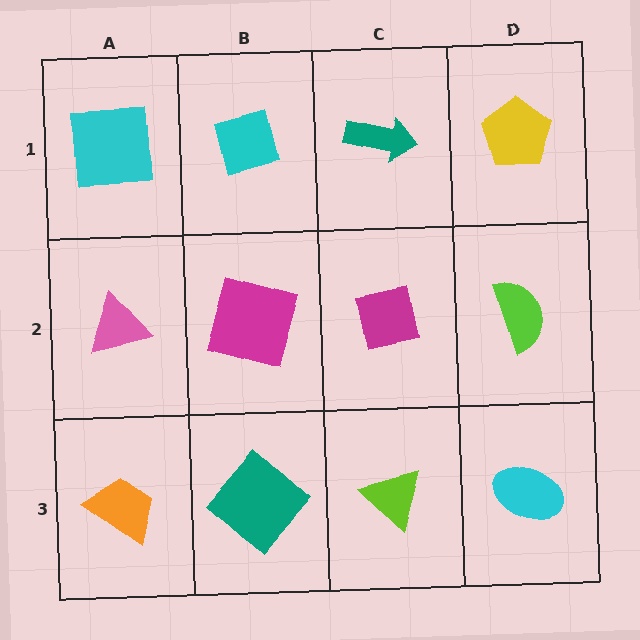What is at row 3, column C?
A lime triangle.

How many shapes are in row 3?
4 shapes.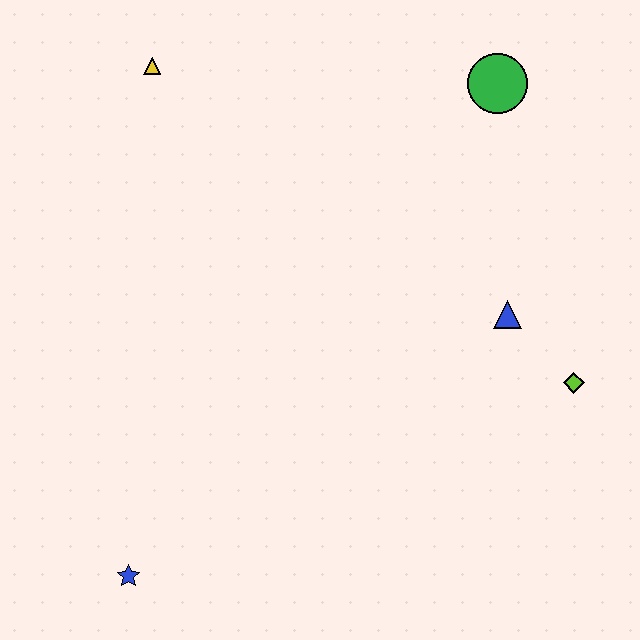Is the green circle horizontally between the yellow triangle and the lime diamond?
Yes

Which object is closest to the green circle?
The blue triangle is closest to the green circle.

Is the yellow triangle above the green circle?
Yes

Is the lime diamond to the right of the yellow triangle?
Yes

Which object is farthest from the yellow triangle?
The lime diamond is farthest from the yellow triangle.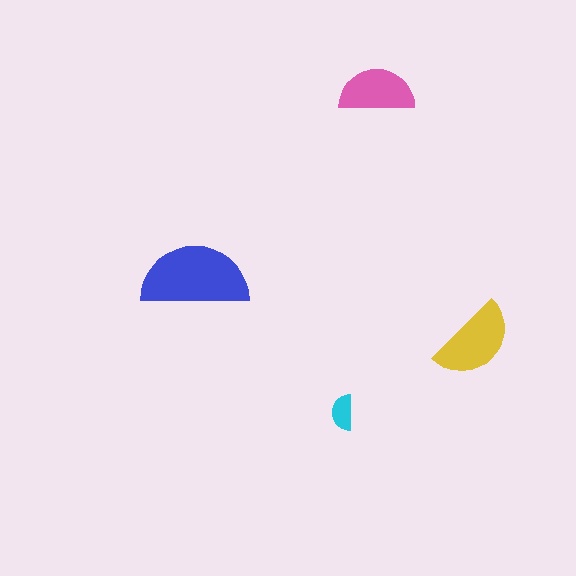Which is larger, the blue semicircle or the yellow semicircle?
The blue one.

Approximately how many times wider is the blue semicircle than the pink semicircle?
About 1.5 times wider.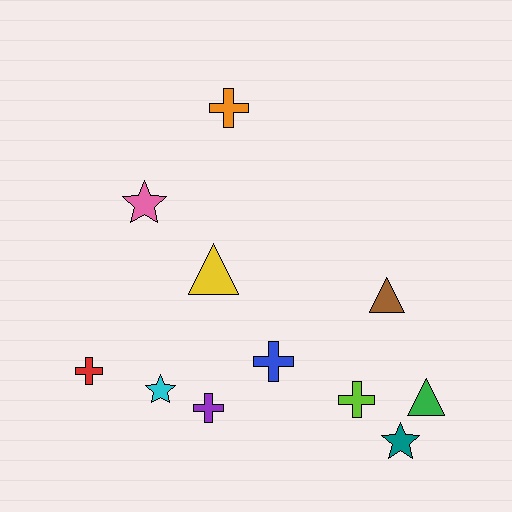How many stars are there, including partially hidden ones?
There are 3 stars.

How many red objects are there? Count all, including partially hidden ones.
There is 1 red object.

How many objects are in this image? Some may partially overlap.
There are 11 objects.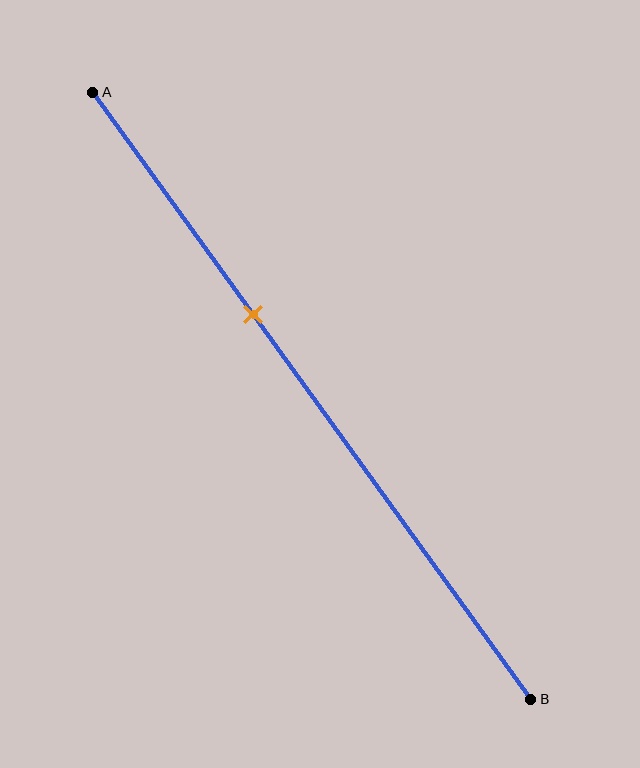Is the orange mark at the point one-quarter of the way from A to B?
No, the mark is at about 35% from A, not at the 25% one-quarter point.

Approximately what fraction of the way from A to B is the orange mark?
The orange mark is approximately 35% of the way from A to B.